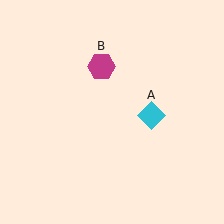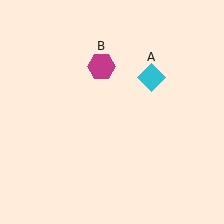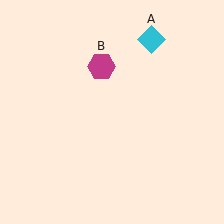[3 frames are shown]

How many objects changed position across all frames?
1 object changed position: cyan diamond (object A).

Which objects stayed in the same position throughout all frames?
Magenta hexagon (object B) remained stationary.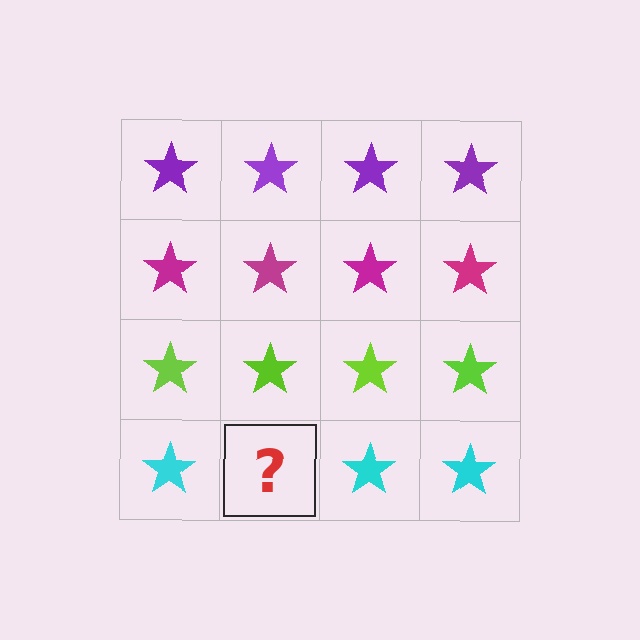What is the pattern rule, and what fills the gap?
The rule is that each row has a consistent color. The gap should be filled with a cyan star.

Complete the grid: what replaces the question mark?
The question mark should be replaced with a cyan star.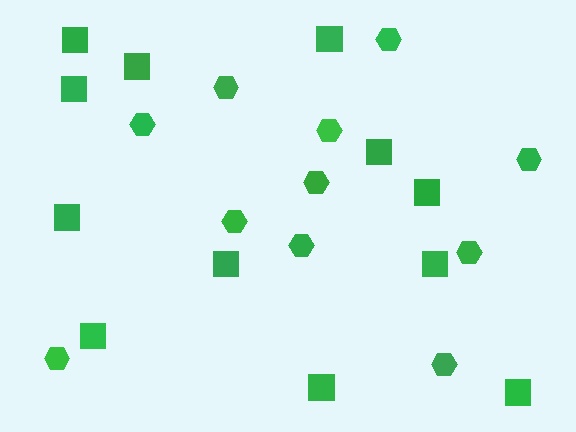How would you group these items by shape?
There are 2 groups: one group of squares (12) and one group of hexagons (11).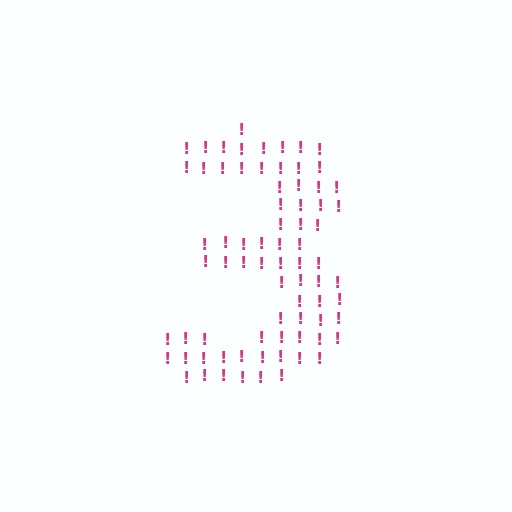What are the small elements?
The small elements are exclamation marks.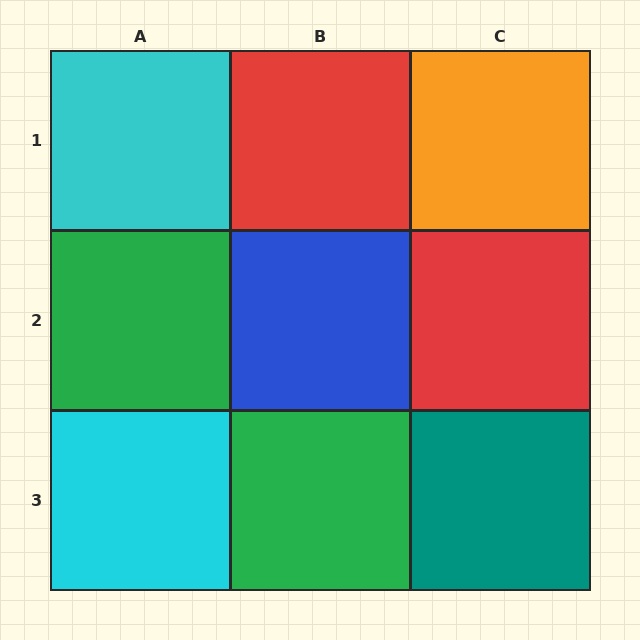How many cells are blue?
1 cell is blue.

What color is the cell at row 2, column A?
Green.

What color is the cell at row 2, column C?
Red.